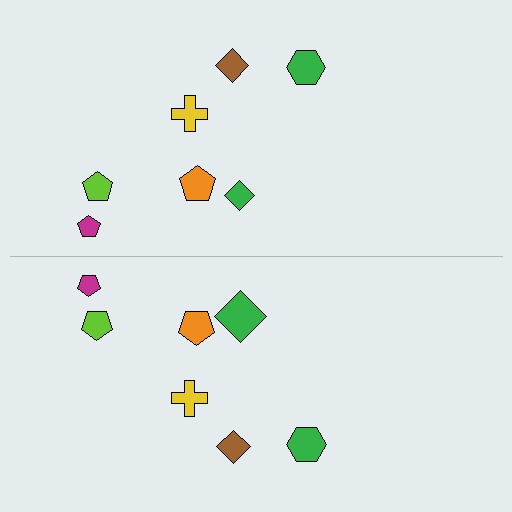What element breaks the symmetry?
The green diamond on the bottom side has a different size than its mirror counterpart.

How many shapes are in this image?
There are 14 shapes in this image.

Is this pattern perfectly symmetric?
No, the pattern is not perfectly symmetric. The green diamond on the bottom side has a different size than its mirror counterpart.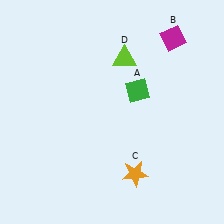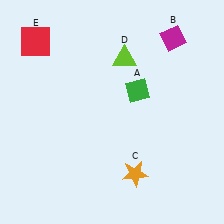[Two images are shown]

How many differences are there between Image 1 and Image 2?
There is 1 difference between the two images.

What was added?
A red square (E) was added in Image 2.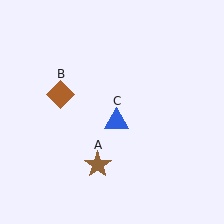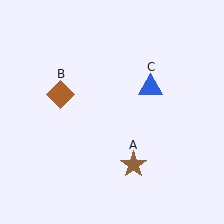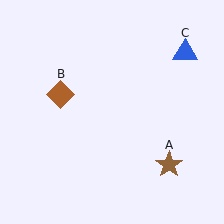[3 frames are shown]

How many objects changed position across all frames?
2 objects changed position: brown star (object A), blue triangle (object C).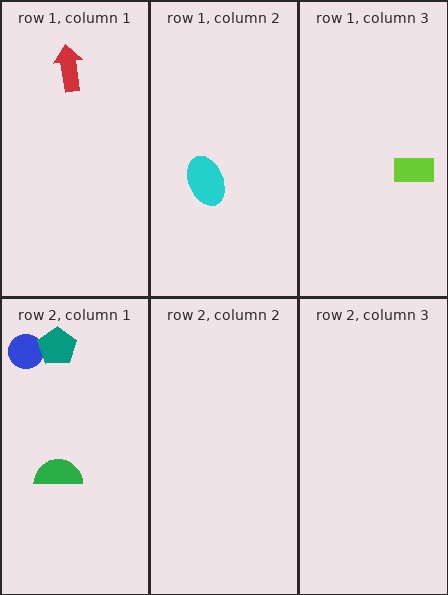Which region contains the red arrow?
The row 1, column 1 region.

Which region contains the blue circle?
The row 2, column 1 region.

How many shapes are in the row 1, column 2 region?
1.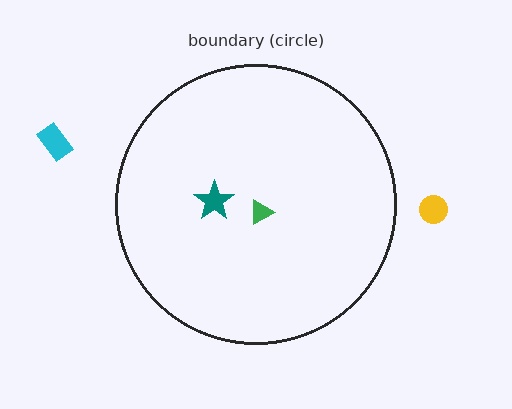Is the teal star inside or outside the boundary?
Inside.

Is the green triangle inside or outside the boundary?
Inside.